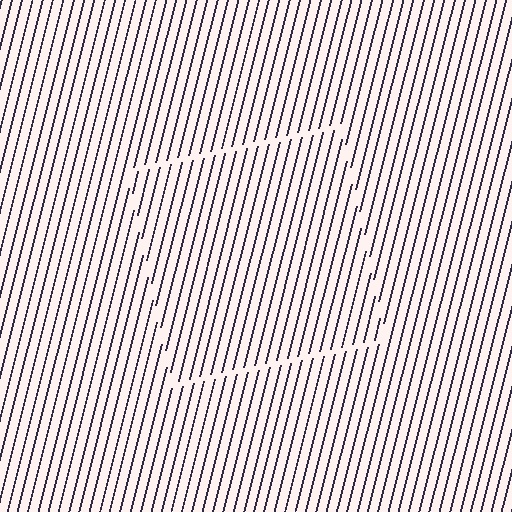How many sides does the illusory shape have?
4 sides — the line-ends trace a square.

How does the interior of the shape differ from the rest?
The interior of the shape contains the same grating, shifted by half a period — the contour is defined by the phase discontinuity where line-ends from the inner and outer gratings abut.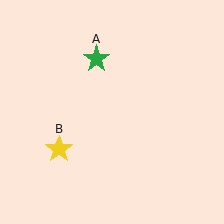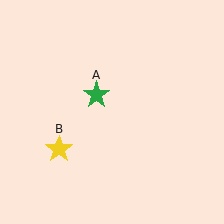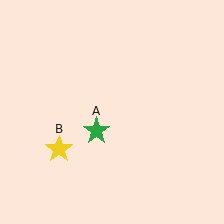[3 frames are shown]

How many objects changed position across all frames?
1 object changed position: green star (object A).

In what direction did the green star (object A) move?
The green star (object A) moved down.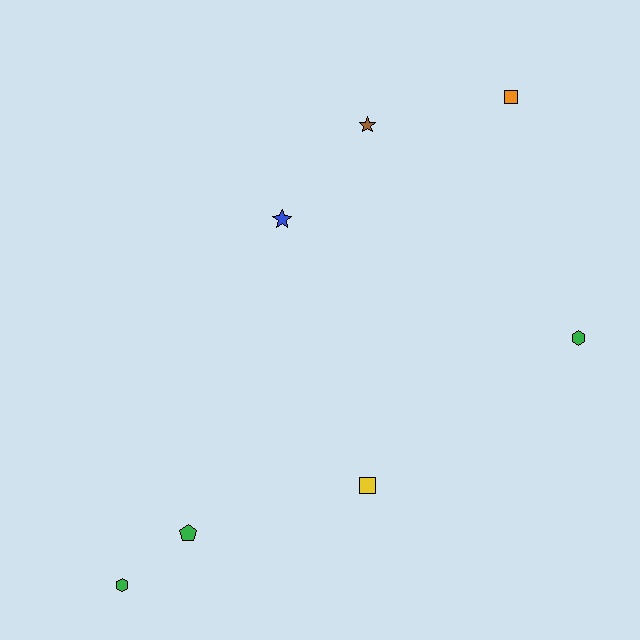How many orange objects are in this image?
There is 1 orange object.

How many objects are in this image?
There are 7 objects.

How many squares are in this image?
There are 2 squares.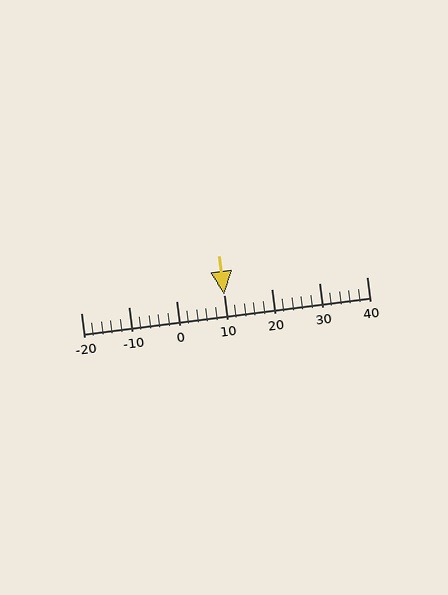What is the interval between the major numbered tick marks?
The major tick marks are spaced 10 units apart.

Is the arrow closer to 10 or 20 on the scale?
The arrow is closer to 10.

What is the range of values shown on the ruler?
The ruler shows values from -20 to 40.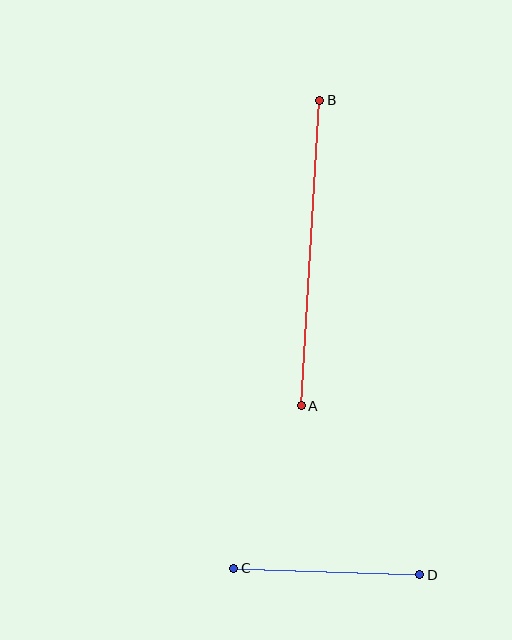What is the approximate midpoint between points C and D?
The midpoint is at approximately (327, 572) pixels.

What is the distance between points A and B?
The distance is approximately 306 pixels.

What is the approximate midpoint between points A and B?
The midpoint is at approximately (310, 253) pixels.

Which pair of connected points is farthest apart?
Points A and B are farthest apart.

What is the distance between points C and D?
The distance is approximately 186 pixels.